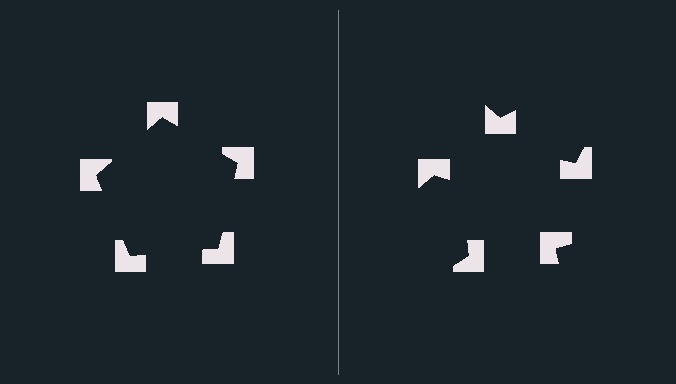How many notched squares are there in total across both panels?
10 — 5 on each side.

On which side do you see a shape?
An illusory pentagon appears on the left side. On the right side the wedge cuts are rotated, so no coherent shape forms.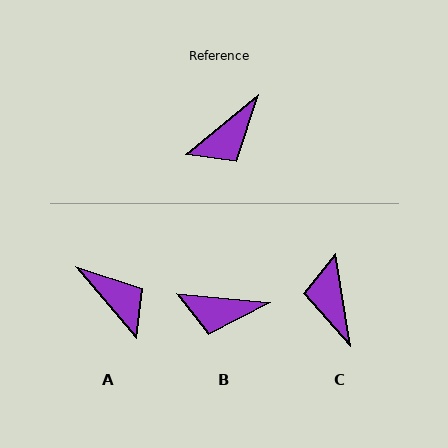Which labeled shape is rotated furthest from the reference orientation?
C, about 121 degrees away.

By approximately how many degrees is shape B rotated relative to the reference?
Approximately 45 degrees clockwise.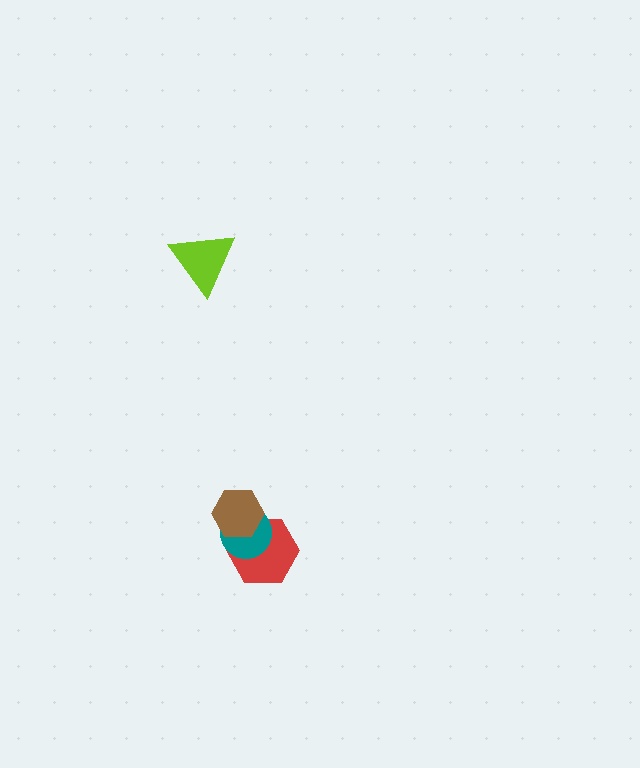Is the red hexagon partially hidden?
Yes, it is partially covered by another shape.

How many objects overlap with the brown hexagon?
2 objects overlap with the brown hexagon.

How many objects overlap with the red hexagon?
2 objects overlap with the red hexagon.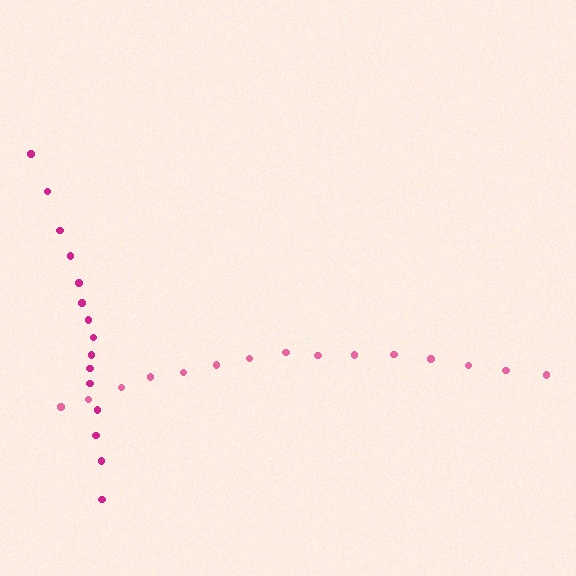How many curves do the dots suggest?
There are 2 distinct paths.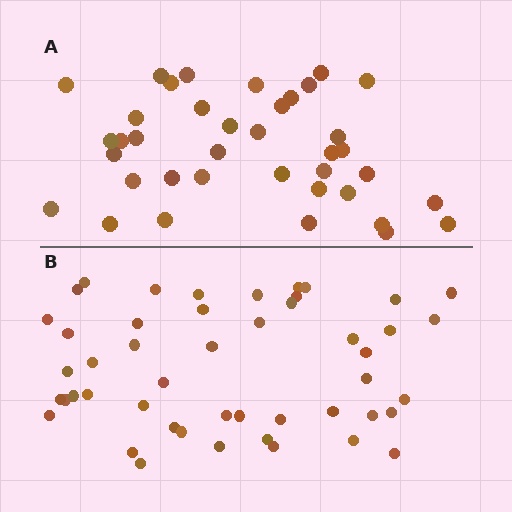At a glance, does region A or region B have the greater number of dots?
Region B (the bottom region) has more dots.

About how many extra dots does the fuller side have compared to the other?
Region B has roughly 10 or so more dots than region A.